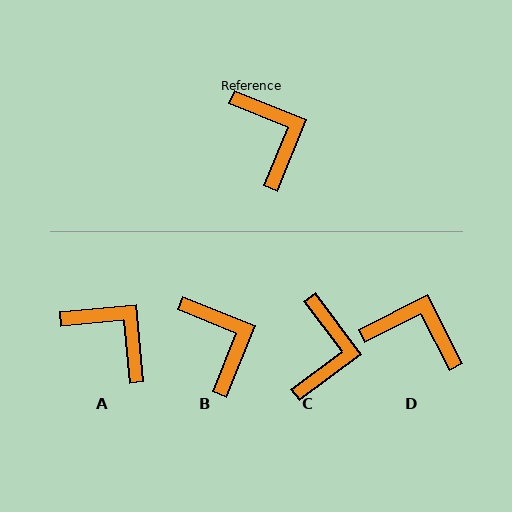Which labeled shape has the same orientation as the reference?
B.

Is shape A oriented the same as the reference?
No, it is off by about 27 degrees.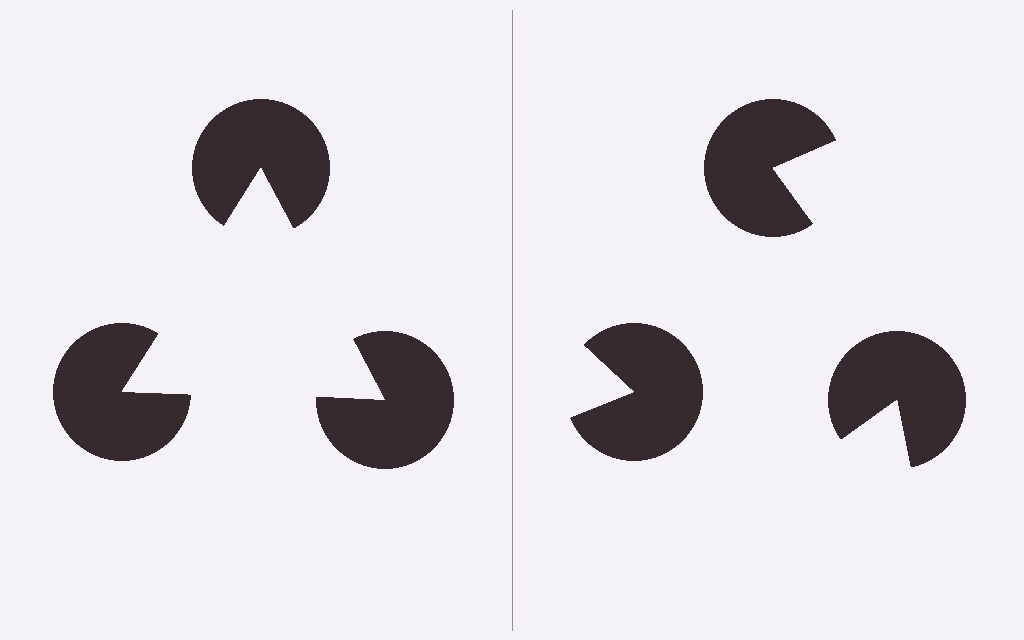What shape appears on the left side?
An illusory triangle.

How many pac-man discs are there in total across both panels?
6 — 3 on each side.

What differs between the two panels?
The pac-man discs are positioned identically on both sides; only the wedge orientations differ. On the left they align to a triangle; on the right they are misaligned.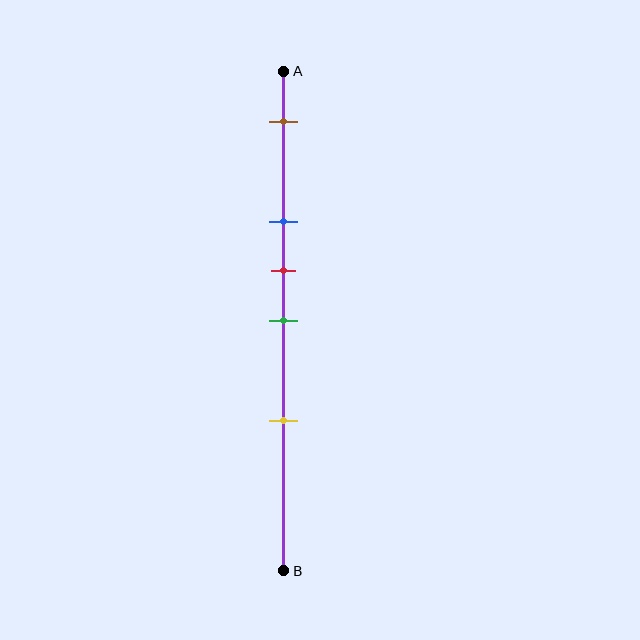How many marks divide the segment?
There are 5 marks dividing the segment.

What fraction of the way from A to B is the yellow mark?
The yellow mark is approximately 70% (0.7) of the way from A to B.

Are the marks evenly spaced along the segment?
No, the marks are not evenly spaced.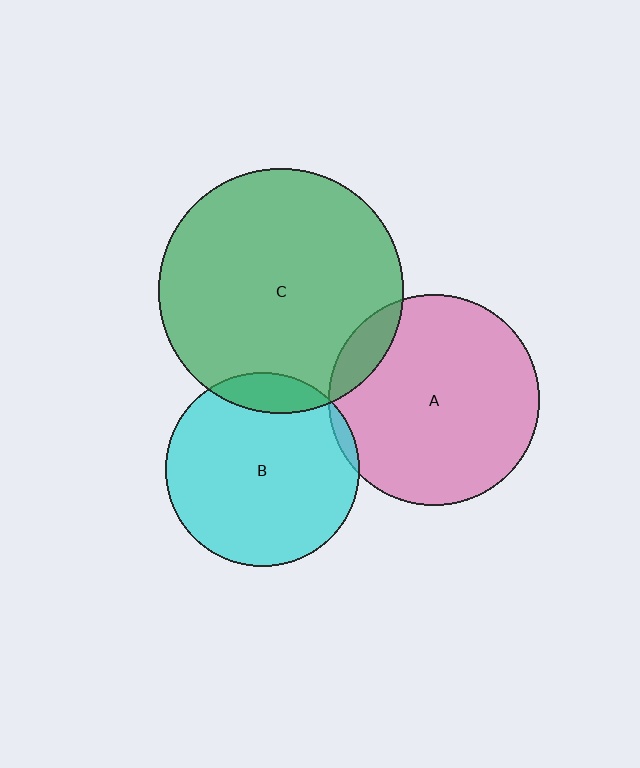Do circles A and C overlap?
Yes.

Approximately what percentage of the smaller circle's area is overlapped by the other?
Approximately 10%.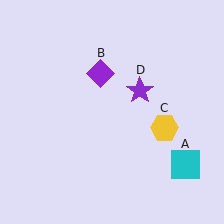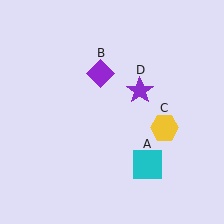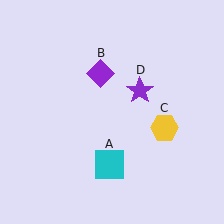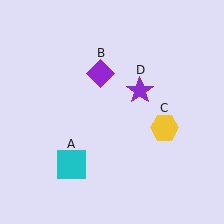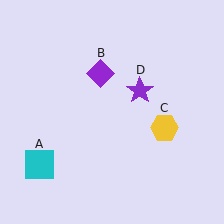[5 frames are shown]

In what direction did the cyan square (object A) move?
The cyan square (object A) moved left.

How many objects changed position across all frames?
1 object changed position: cyan square (object A).